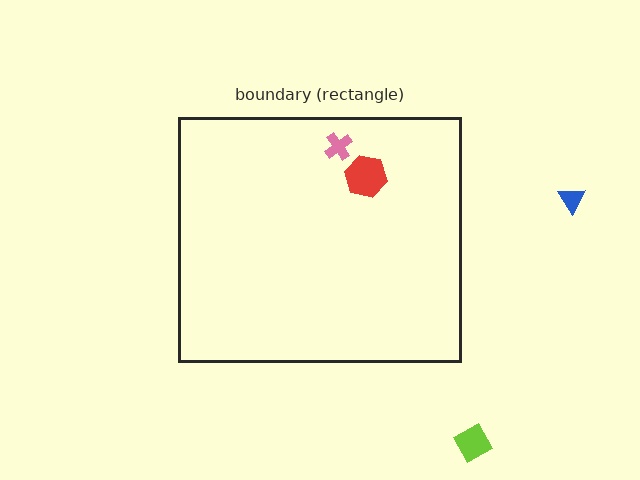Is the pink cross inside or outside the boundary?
Inside.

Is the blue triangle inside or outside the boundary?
Outside.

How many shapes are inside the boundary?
2 inside, 2 outside.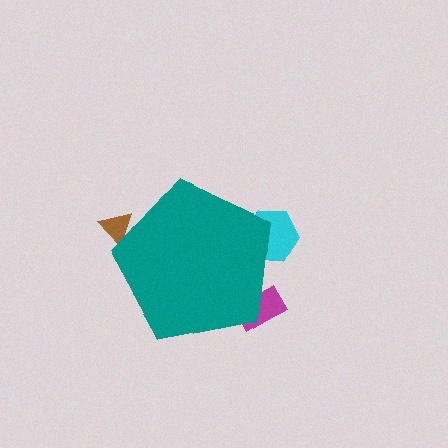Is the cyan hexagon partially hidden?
Yes, the cyan hexagon is partially hidden behind the teal pentagon.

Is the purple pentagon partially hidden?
Yes, the purple pentagon is partially hidden behind the teal pentagon.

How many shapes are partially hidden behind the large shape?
4 shapes are partially hidden.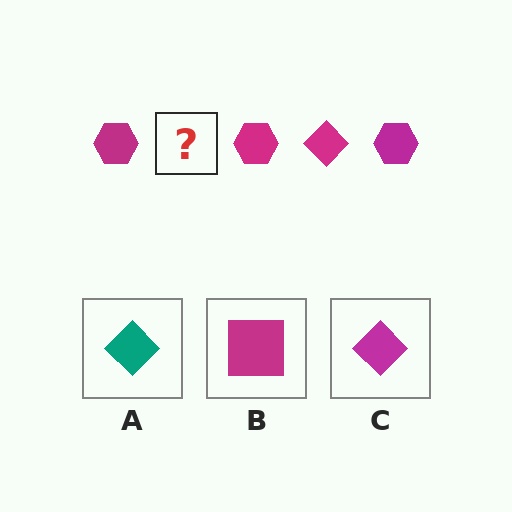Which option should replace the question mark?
Option C.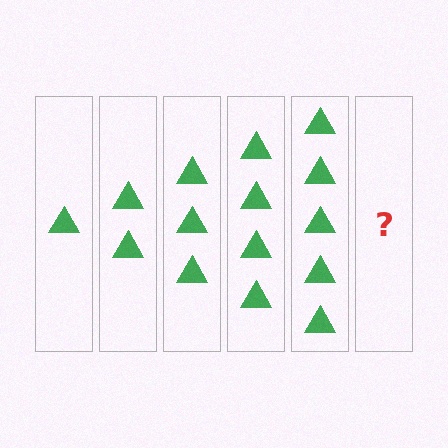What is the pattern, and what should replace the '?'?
The pattern is that each step adds one more triangle. The '?' should be 6 triangles.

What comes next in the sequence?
The next element should be 6 triangles.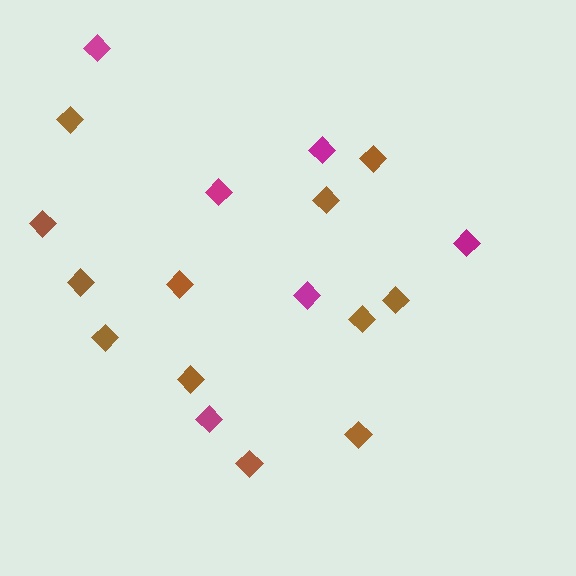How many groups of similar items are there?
There are 2 groups: one group of brown diamonds (12) and one group of magenta diamonds (6).